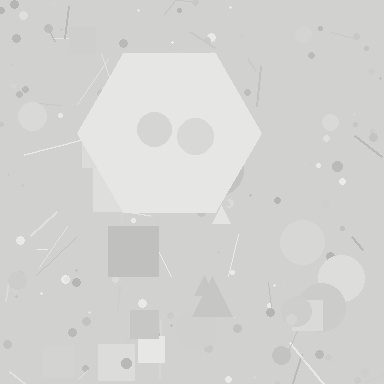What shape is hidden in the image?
A hexagon is hidden in the image.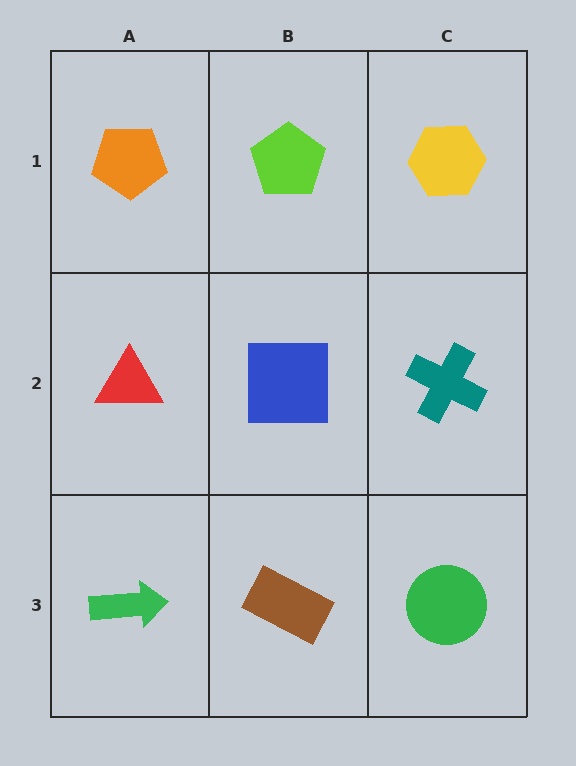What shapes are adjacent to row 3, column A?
A red triangle (row 2, column A), a brown rectangle (row 3, column B).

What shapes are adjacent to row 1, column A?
A red triangle (row 2, column A), a lime pentagon (row 1, column B).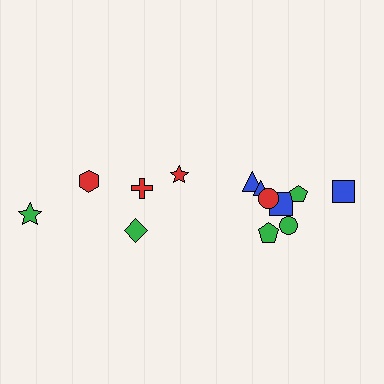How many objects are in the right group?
There are 8 objects.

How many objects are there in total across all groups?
There are 13 objects.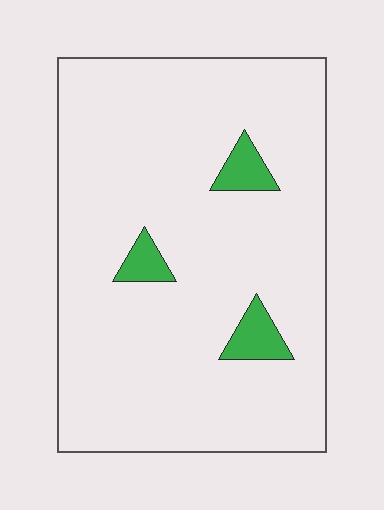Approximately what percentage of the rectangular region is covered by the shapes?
Approximately 5%.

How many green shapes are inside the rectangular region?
3.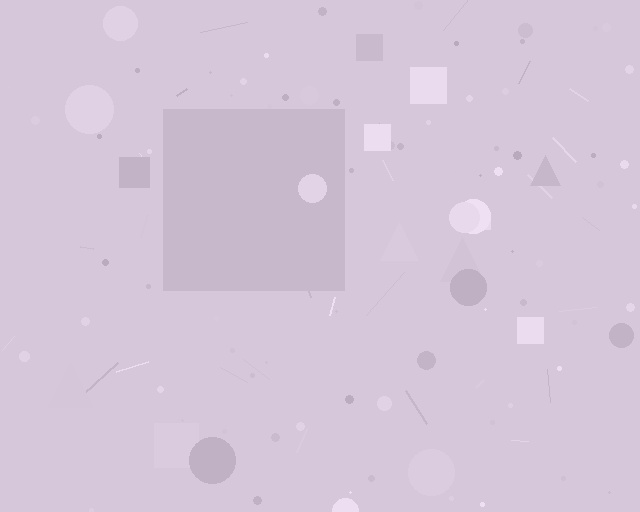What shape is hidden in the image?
A square is hidden in the image.